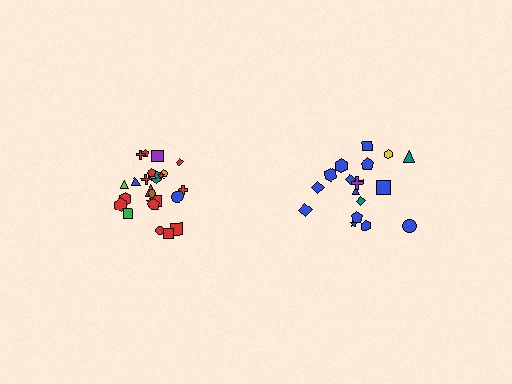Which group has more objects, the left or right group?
The left group.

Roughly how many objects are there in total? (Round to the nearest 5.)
Roughly 45 objects in total.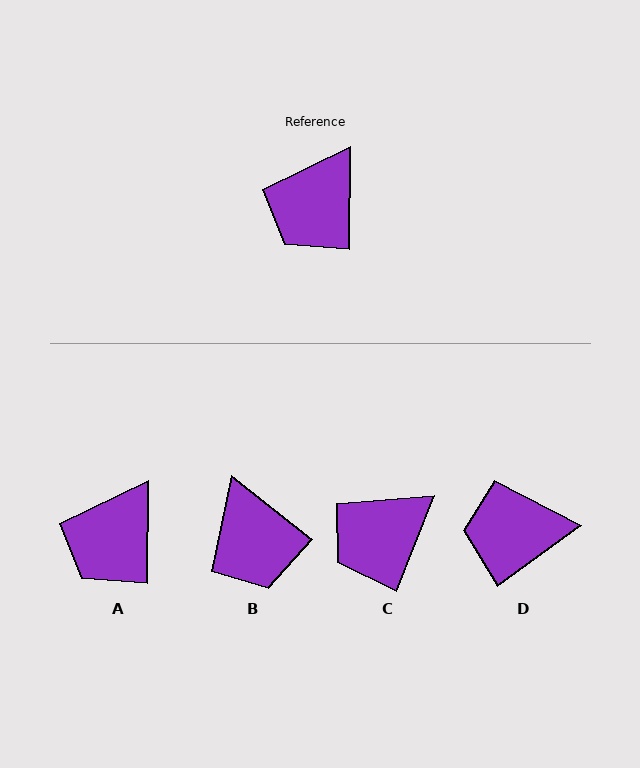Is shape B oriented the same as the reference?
No, it is off by about 52 degrees.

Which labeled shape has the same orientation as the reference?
A.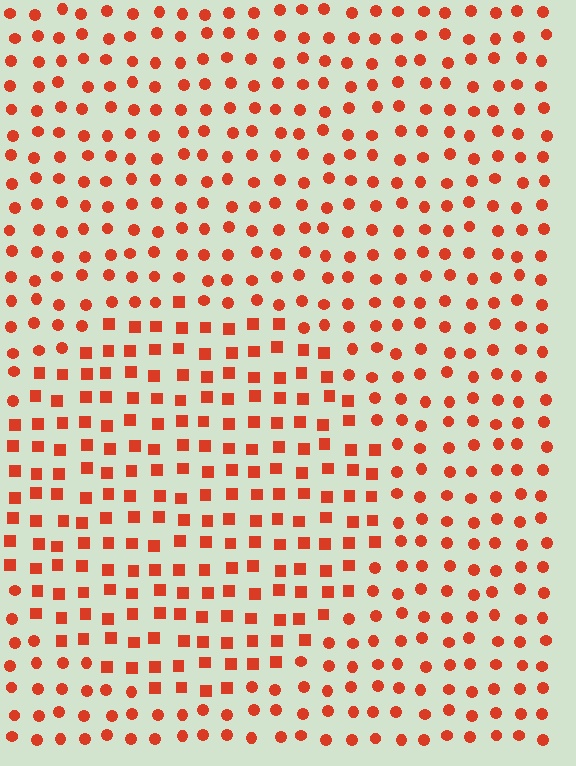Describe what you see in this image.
The image is filled with small red elements arranged in a uniform grid. A circle-shaped region contains squares, while the surrounding area contains circles. The boundary is defined purely by the change in element shape.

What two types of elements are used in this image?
The image uses squares inside the circle region and circles outside it.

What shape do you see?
I see a circle.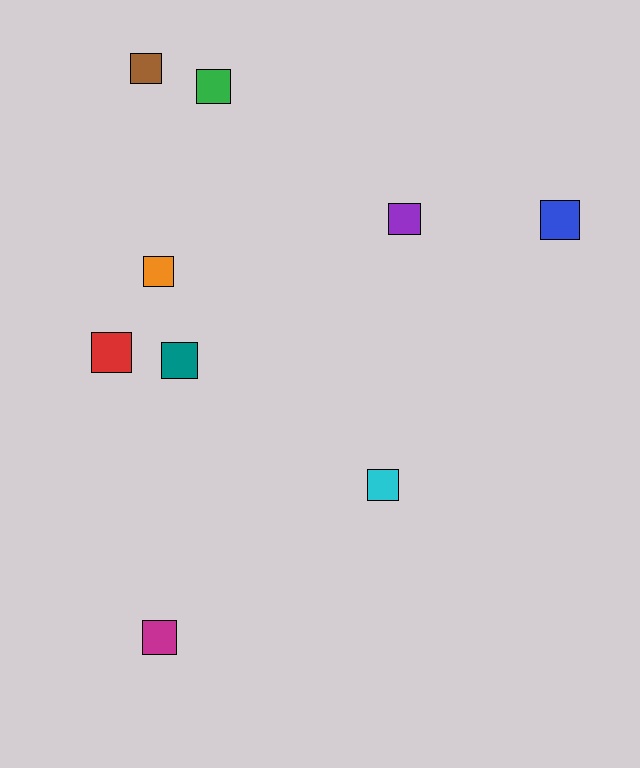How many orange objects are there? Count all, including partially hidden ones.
There is 1 orange object.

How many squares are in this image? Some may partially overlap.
There are 9 squares.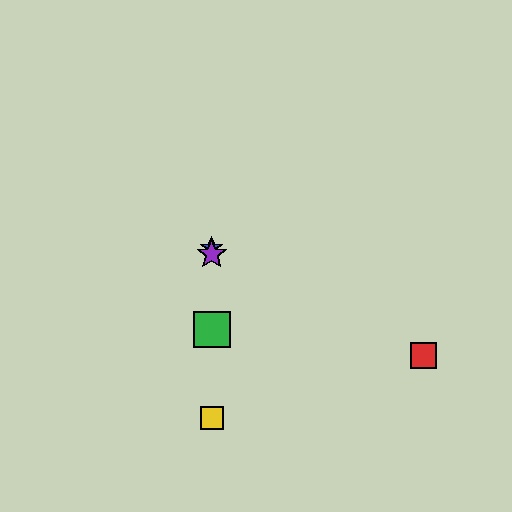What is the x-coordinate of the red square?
The red square is at x≈423.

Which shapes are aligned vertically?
The blue star, the green square, the yellow square, the purple star are aligned vertically.